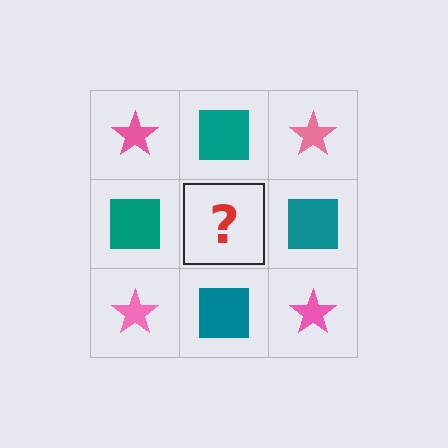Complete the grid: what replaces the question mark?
The question mark should be replaced with a pink star.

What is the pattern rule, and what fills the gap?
The rule is that it alternates pink star and teal square in a checkerboard pattern. The gap should be filled with a pink star.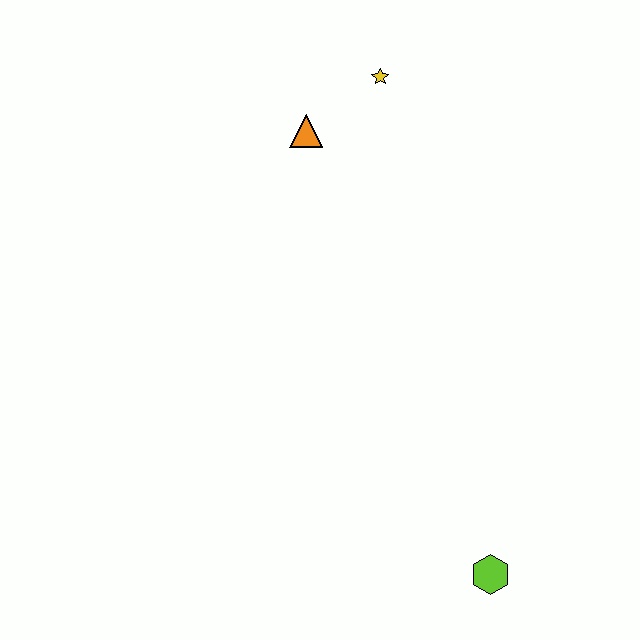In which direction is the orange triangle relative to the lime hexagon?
The orange triangle is above the lime hexagon.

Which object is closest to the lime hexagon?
The orange triangle is closest to the lime hexagon.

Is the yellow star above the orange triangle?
Yes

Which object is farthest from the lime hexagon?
The yellow star is farthest from the lime hexagon.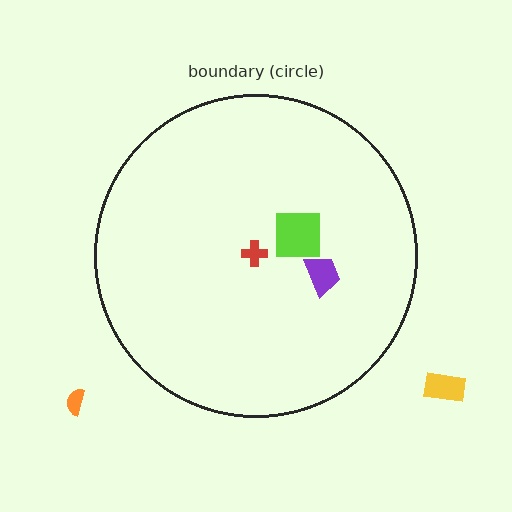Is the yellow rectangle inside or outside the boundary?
Outside.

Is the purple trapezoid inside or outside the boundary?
Inside.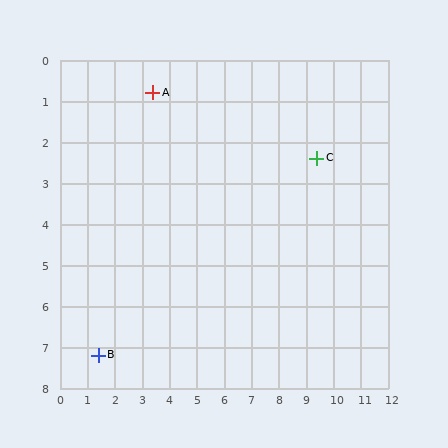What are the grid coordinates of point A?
Point A is at approximately (3.4, 0.8).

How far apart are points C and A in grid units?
Points C and A are about 6.2 grid units apart.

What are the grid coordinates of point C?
Point C is at approximately (9.4, 2.4).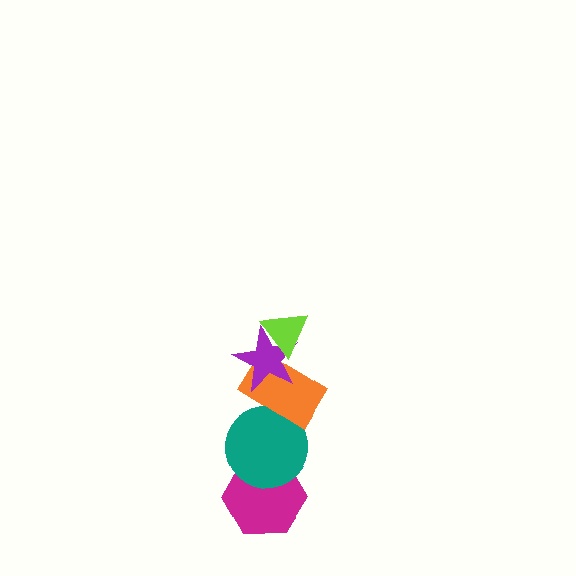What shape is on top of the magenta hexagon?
The teal circle is on top of the magenta hexagon.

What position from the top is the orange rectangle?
The orange rectangle is 3rd from the top.